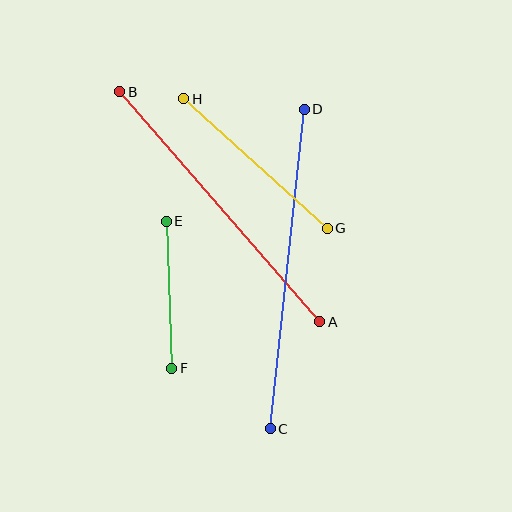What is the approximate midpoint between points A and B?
The midpoint is at approximately (220, 207) pixels.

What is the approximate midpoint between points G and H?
The midpoint is at approximately (255, 163) pixels.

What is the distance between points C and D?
The distance is approximately 321 pixels.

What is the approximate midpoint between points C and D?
The midpoint is at approximately (287, 269) pixels.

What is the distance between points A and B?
The distance is approximately 305 pixels.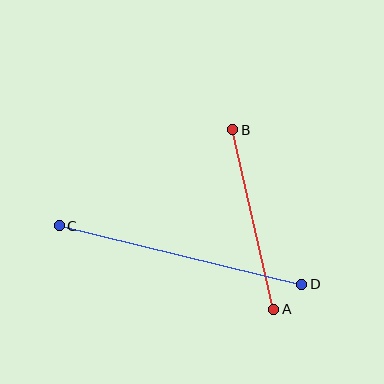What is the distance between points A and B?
The distance is approximately 184 pixels.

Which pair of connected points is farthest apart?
Points C and D are farthest apart.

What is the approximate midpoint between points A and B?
The midpoint is at approximately (253, 220) pixels.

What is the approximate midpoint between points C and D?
The midpoint is at approximately (181, 255) pixels.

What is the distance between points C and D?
The distance is approximately 249 pixels.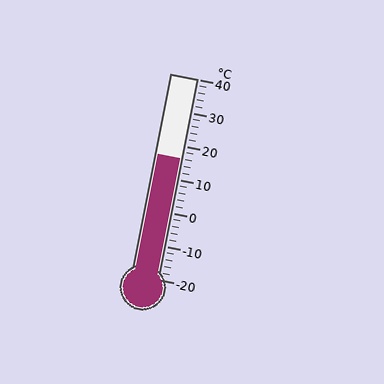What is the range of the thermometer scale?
The thermometer scale ranges from -20°C to 40°C.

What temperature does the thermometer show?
The thermometer shows approximately 16°C.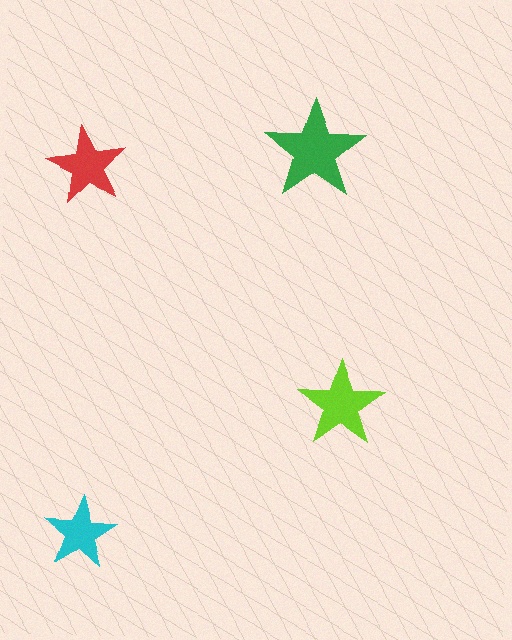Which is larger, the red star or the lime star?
The lime one.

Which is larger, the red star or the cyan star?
The red one.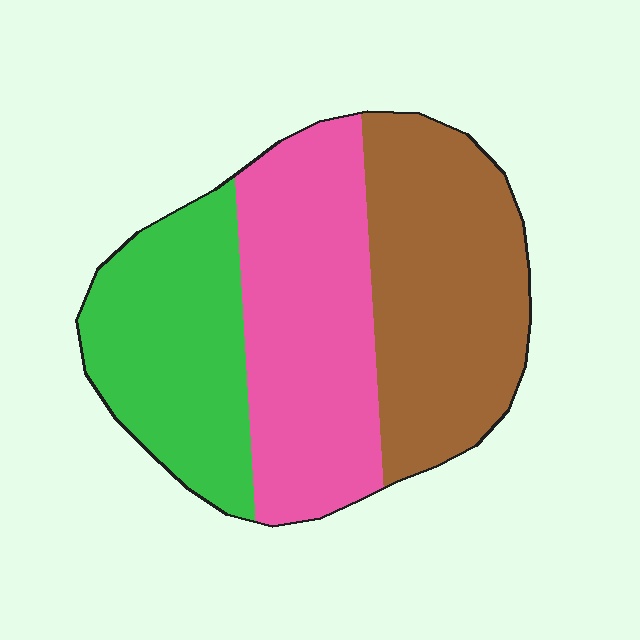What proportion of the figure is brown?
Brown takes up about three eighths (3/8) of the figure.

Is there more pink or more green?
Pink.